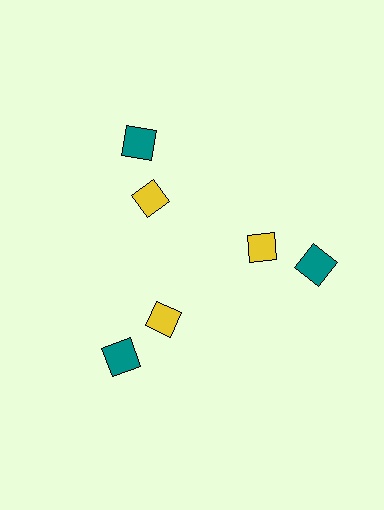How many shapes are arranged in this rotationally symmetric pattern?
There are 6 shapes, arranged in 3 groups of 2.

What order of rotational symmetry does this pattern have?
This pattern has 3-fold rotational symmetry.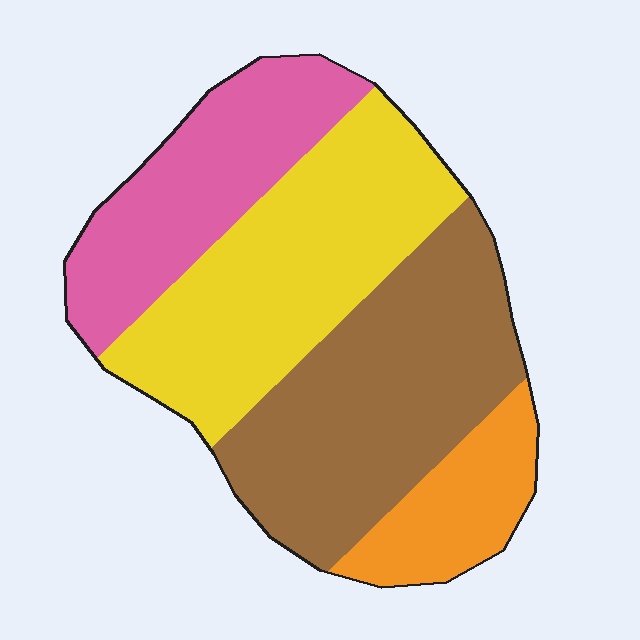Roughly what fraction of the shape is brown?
Brown takes up about one third (1/3) of the shape.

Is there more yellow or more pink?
Yellow.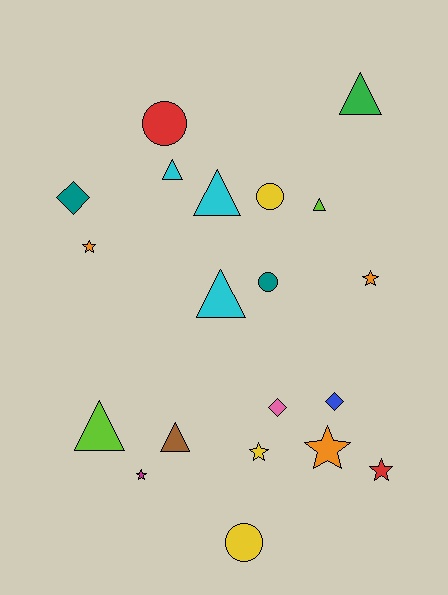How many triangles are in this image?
There are 7 triangles.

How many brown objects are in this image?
There is 1 brown object.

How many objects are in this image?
There are 20 objects.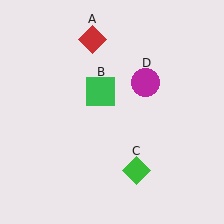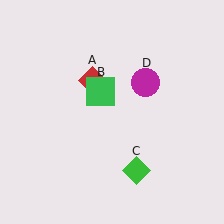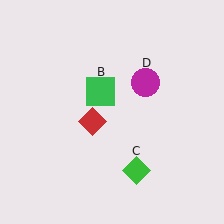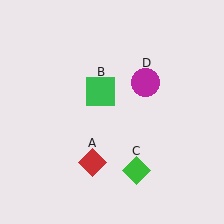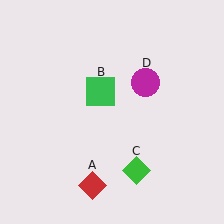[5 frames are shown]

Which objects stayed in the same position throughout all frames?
Green square (object B) and green diamond (object C) and magenta circle (object D) remained stationary.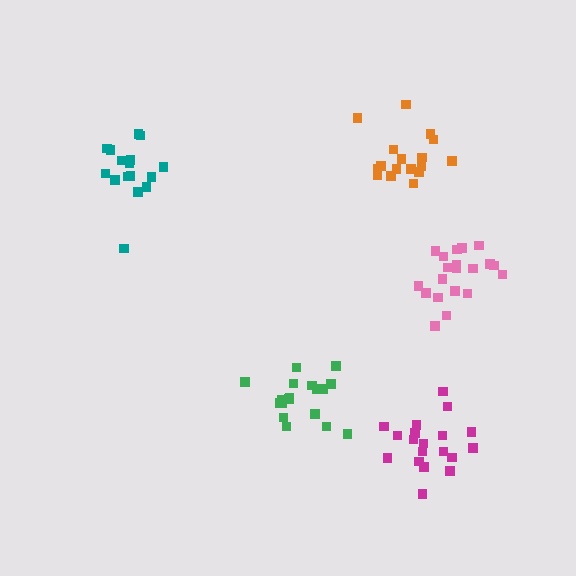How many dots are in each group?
Group 1: 19 dots, Group 2: 16 dots, Group 3: 17 dots, Group 4: 20 dots, Group 5: 18 dots (90 total).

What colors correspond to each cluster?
The clusters are colored: magenta, teal, orange, pink, green.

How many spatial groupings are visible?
There are 5 spatial groupings.